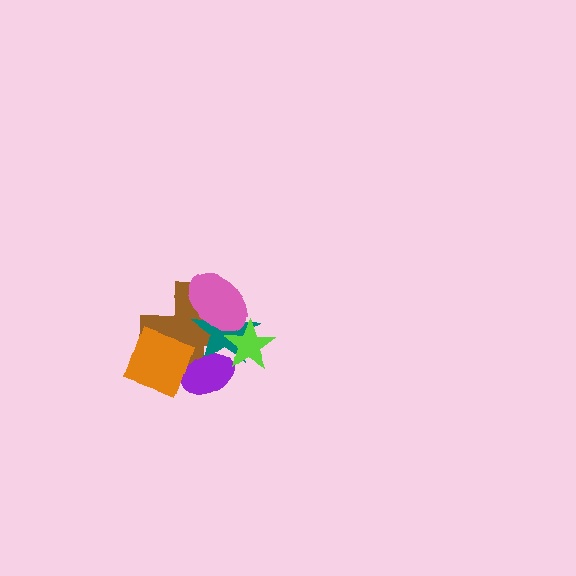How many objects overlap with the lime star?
3 objects overlap with the lime star.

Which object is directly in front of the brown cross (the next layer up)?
The teal star is directly in front of the brown cross.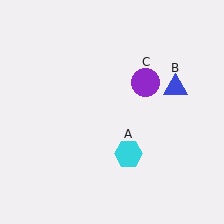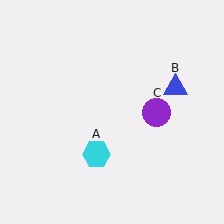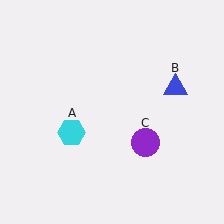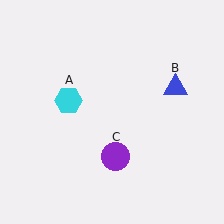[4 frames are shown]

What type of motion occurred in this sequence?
The cyan hexagon (object A), purple circle (object C) rotated clockwise around the center of the scene.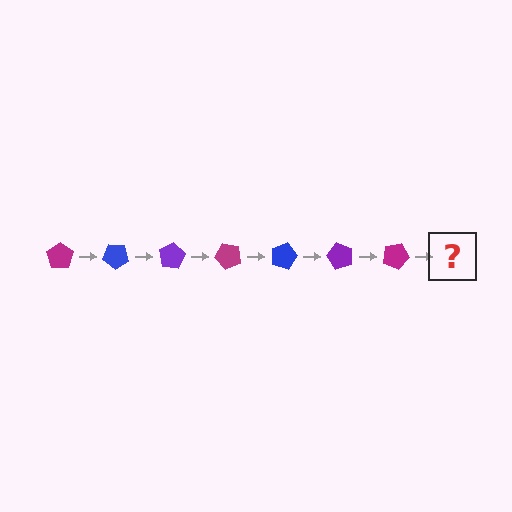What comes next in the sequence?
The next element should be a blue pentagon, rotated 280 degrees from the start.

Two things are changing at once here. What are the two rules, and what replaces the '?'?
The two rules are that it rotates 40 degrees each step and the color cycles through magenta, blue, and purple. The '?' should be a blue pentagon, rotated 280 degrees from the start.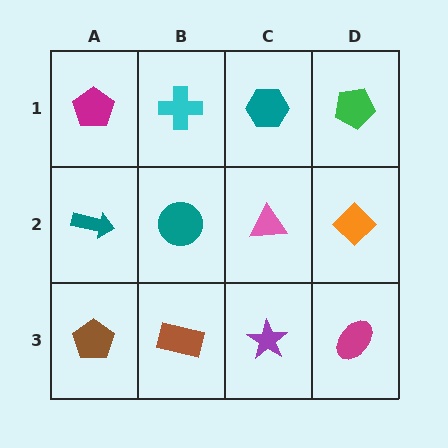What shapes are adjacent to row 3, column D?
An orange diamond (row 2, column D), a purple star (row 3, column C).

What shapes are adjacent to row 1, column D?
An orange diamond (row 2, column D), a teal hexagon (row 1, column C).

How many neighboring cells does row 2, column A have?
3.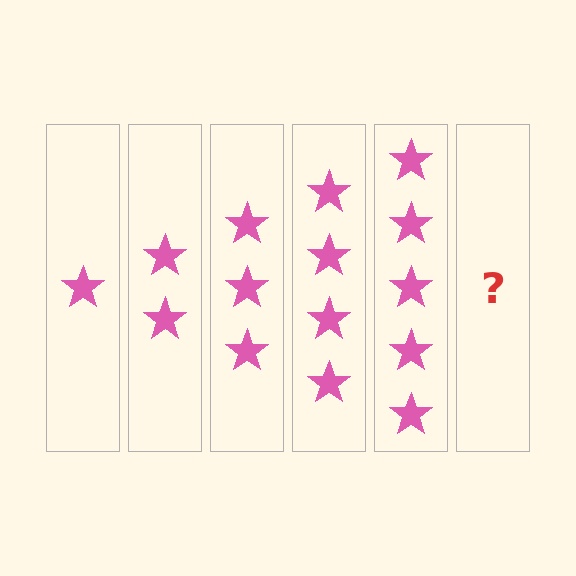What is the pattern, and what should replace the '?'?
The pattern is that each step adds one more star. The '?' should be 6 stars.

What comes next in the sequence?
The next element should be 6 stars.